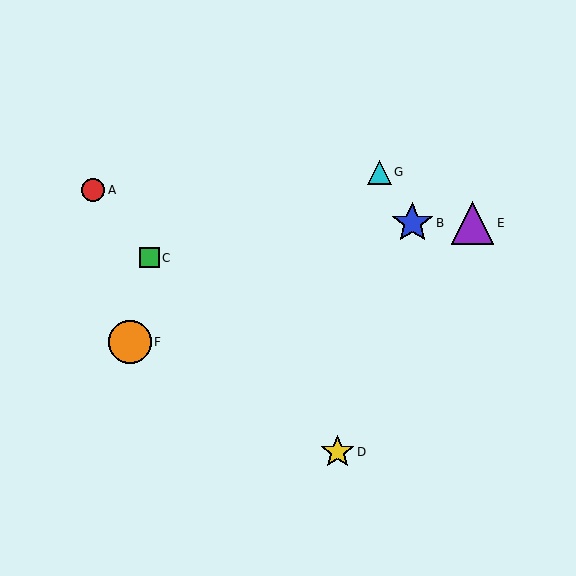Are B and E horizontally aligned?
Yes, both are at y≈223.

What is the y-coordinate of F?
Object F is at y≈342.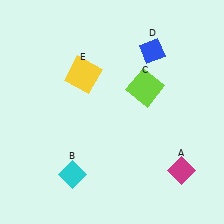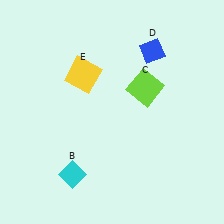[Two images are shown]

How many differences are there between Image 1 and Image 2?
There is 1 difference between the two images.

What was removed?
The magenta diamond (A) was removed in Image 2.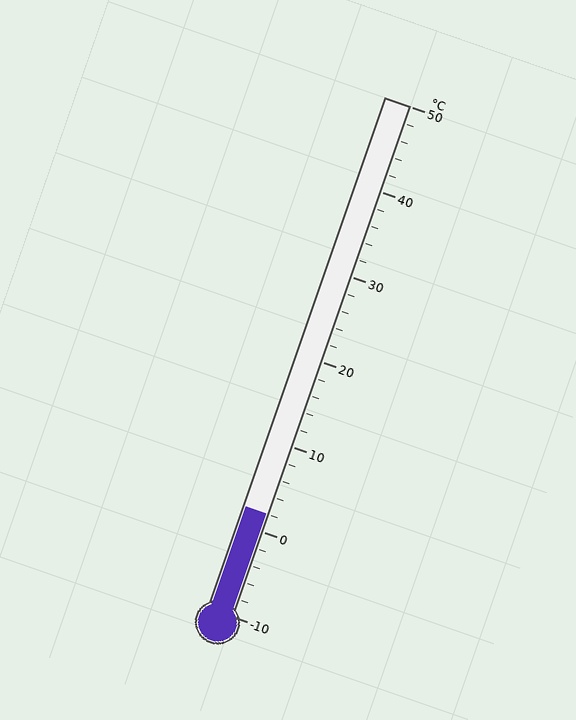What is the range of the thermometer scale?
The thermometer scale ranges from -10°C to 50°C.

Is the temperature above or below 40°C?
The temperature is below 40°C.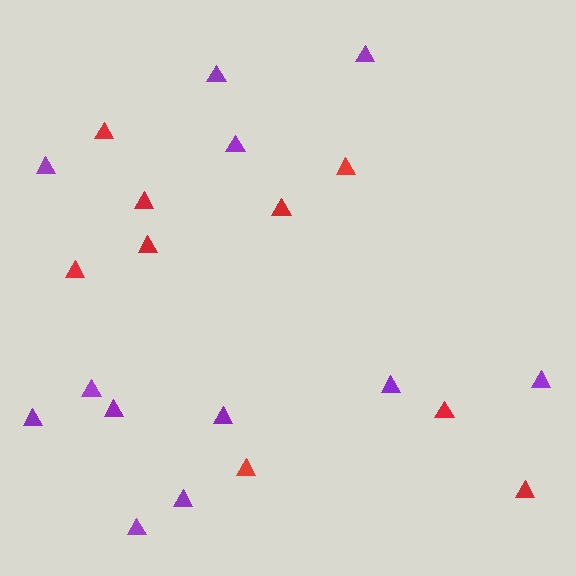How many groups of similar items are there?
There are 2 groups: one group of purple triangles (12) and one group of red triangles (9).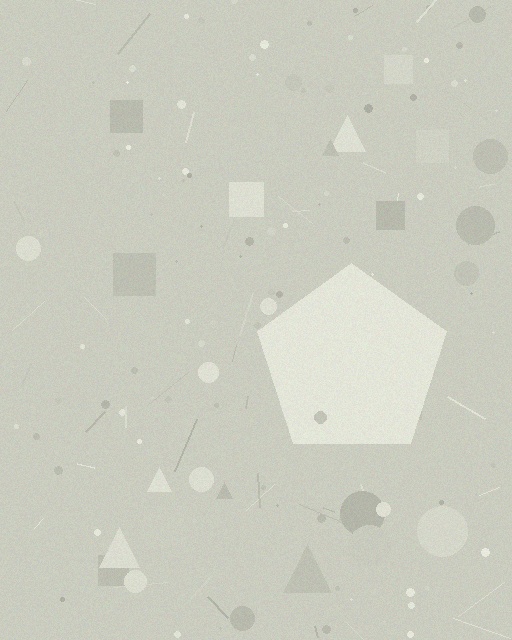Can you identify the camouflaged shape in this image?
The camouflaged shape is a pentagon.